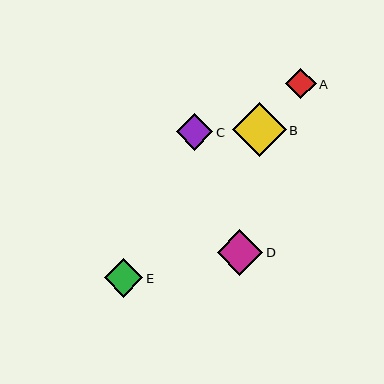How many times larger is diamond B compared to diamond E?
Diamond B is approximately 1.4 times the size of diamond E.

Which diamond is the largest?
Diamond B is the largest with a size of approximately 54 pixels.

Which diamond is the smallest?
Diamond A is the smallest with a size of approximately 31 pixels.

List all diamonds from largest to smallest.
From largest to smallest: B, D, E, C, A.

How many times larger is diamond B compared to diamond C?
Diamond B is approximately 1.5 times the size of diamond C.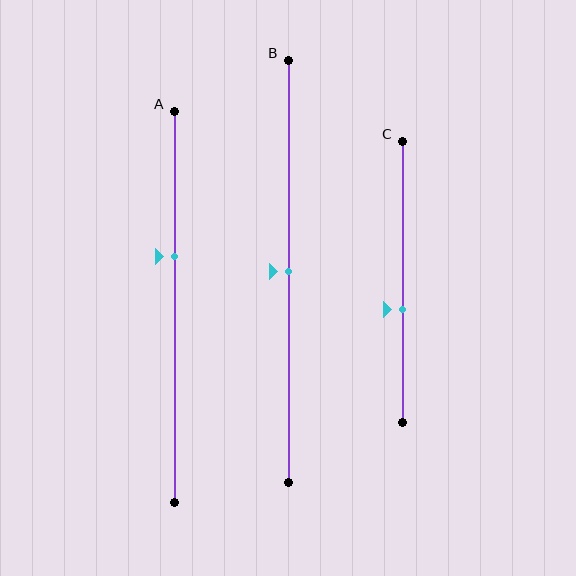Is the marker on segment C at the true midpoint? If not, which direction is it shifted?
No, the marker on segment C is shifted downward by about 10% of the segment length.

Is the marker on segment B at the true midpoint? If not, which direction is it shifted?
Yes, the marker on segment B is at the true midpoint.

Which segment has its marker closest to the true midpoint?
Segment B has its marker closest to the true midpoint.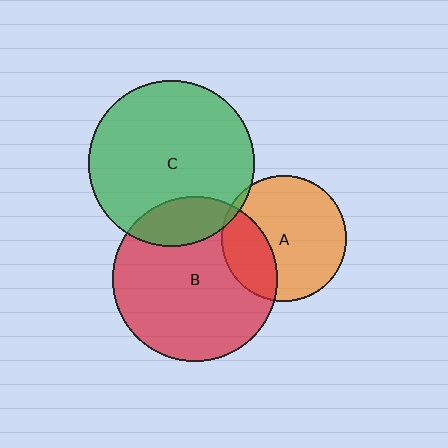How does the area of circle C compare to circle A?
Approximately 1.7 times.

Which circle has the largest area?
Circle C (green).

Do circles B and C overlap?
Yes.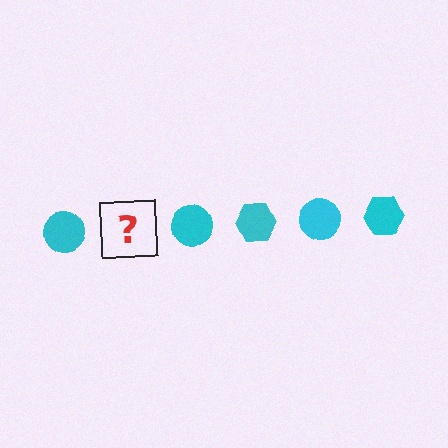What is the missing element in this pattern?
The missing element is a cyan hexagon.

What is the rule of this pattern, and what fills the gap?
The rule is that the pattern cycles through circle, hexagon shapes in cyan. The gap should be filled with a cyan hexagon.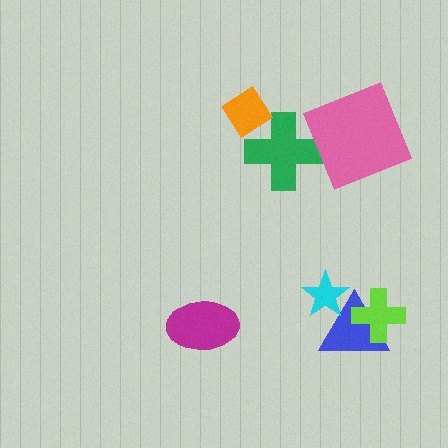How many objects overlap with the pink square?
0 objects overlap with the pink square.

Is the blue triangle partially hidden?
Yes, it is partially covered by another shape.